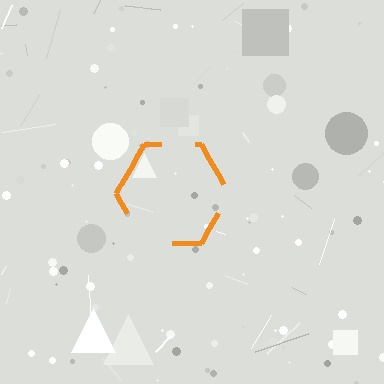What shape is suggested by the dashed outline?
The dashed outline suggests a hexagon.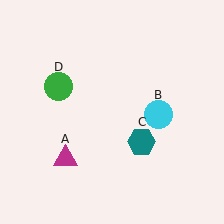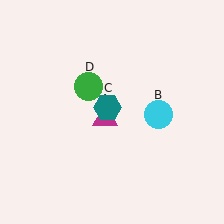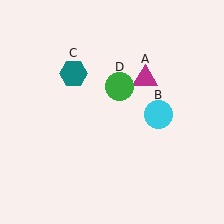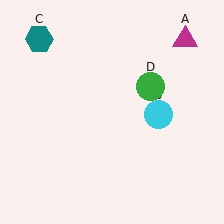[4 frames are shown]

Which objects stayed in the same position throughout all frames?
Cyan circle (object B) remained stationary.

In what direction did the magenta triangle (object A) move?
The magenta triangle (object A) moved up and to the right.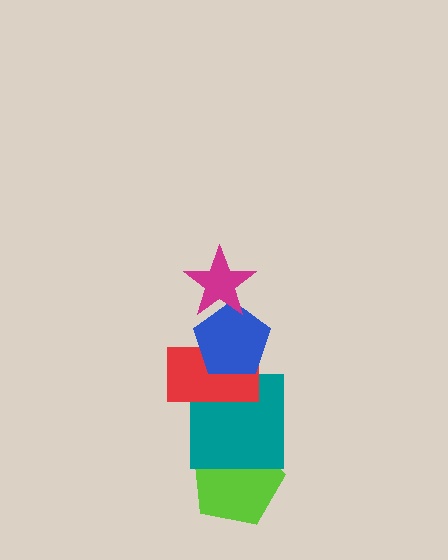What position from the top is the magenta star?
The magenta star is 1st from the top.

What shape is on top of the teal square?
The red rectangle is on top of the teal square.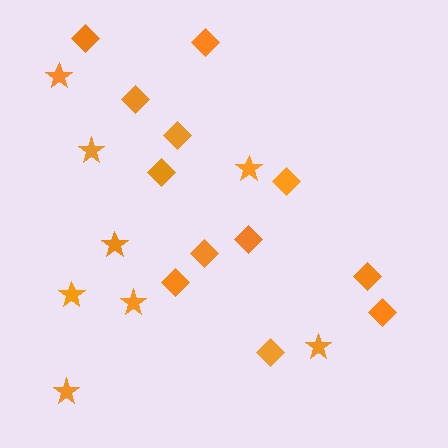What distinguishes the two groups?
There are 2 groups: one group of diamonds (12) and one group of stars (8).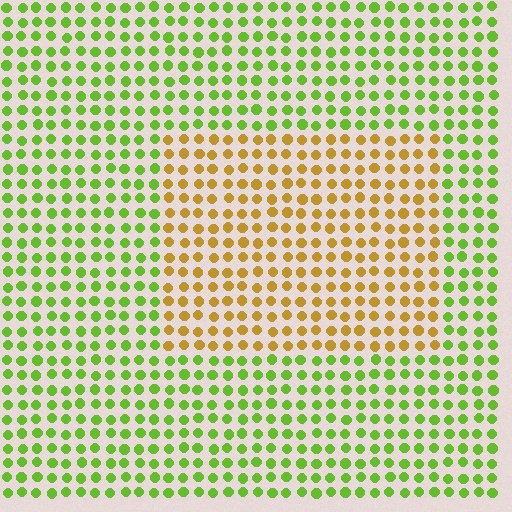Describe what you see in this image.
The image is filled with small lime elements in a uniform arrangement. A rectangle-shaped region is visible where the elements are tinted to a slightly different hue, forming a subtle color boundary.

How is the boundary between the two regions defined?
The boundary is defined purely by a slight shift in hue (about 53 degrees). Spacing, size, and orientation are identical on both sides.